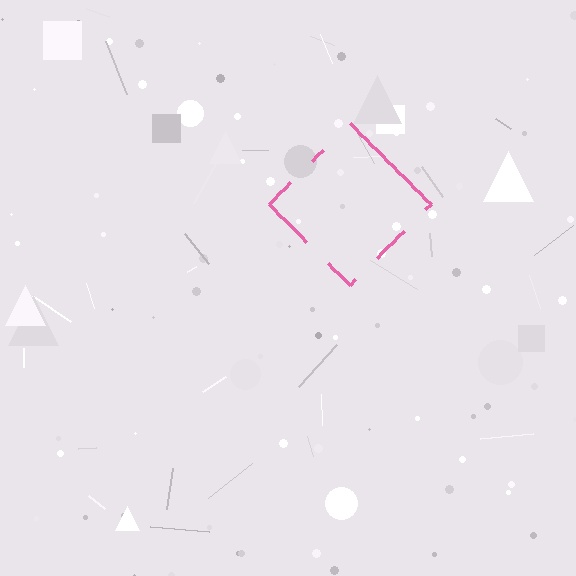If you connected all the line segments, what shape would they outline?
They would outline a diamond.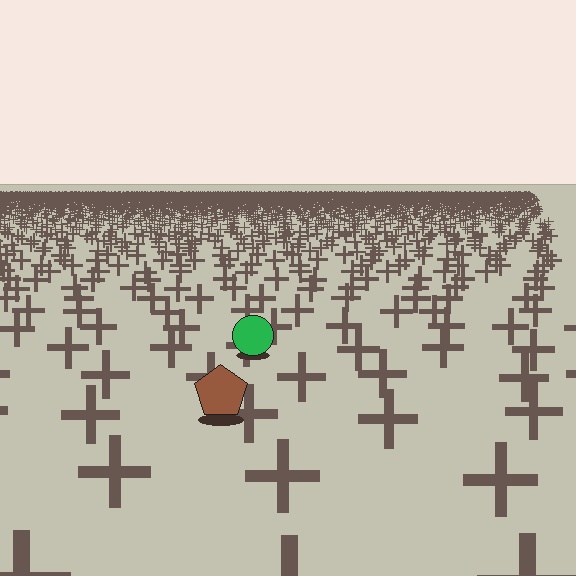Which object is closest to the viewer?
The brown pentagon is closest. The texture marks near it are larger and more spread out.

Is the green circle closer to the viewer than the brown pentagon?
No. The brown pentagon is closer — you can tell from the texture gradient: the ground texture is coarser near it.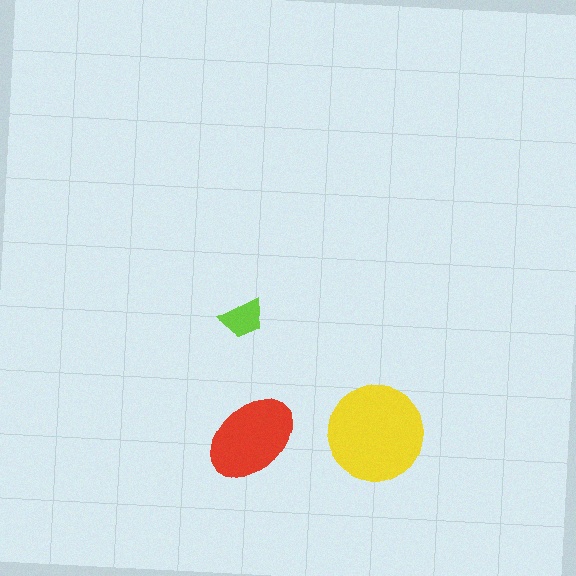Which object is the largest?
The yellow circle.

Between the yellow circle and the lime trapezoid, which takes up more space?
The yellow circle.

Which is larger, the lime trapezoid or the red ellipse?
The red ellipse.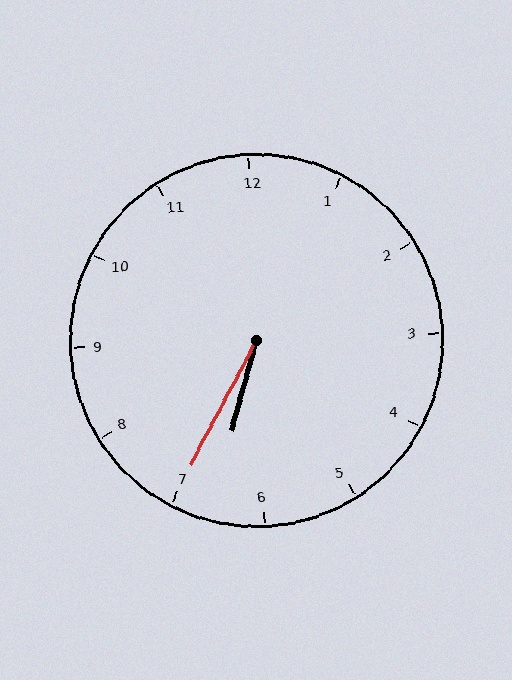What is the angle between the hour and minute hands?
Approximately 12 degrees.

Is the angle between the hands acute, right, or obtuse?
It is acute.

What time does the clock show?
6:35.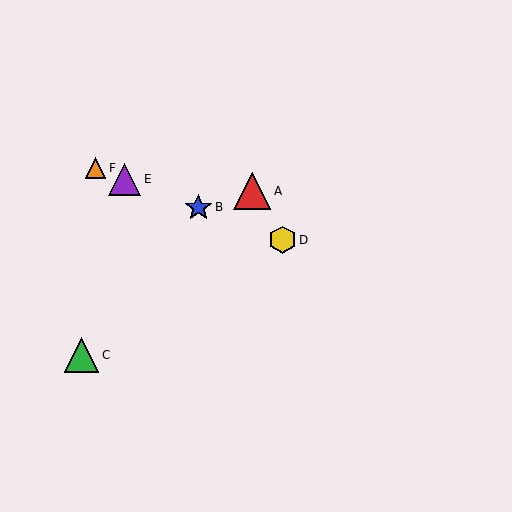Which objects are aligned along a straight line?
Objects B, D, E, F are aligned along a straight line.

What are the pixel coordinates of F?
Object F is at (96, 168).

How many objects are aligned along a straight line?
4 objects (B, D, E, F) are aligned along a straight line.